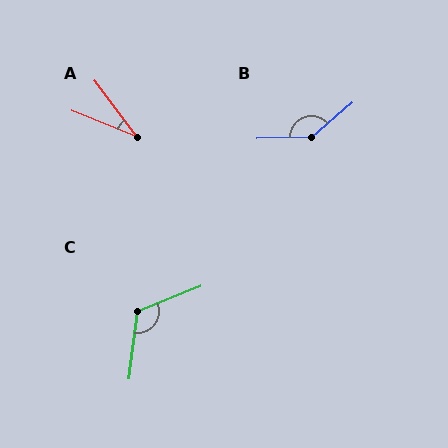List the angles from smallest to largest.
A (32°), C (119°), B (141°).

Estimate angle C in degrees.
Approximately 119 degrees.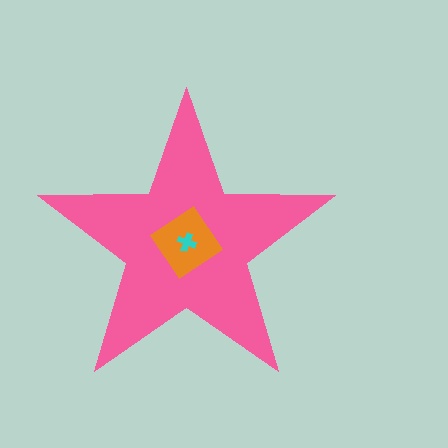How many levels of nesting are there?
3.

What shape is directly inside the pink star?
The orange diamond.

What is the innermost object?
The cyan cross.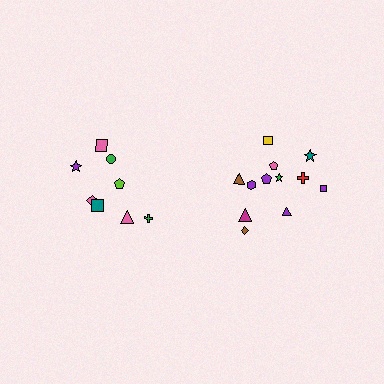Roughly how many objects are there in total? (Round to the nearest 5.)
Roughly 20 objects in total.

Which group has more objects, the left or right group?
The right group.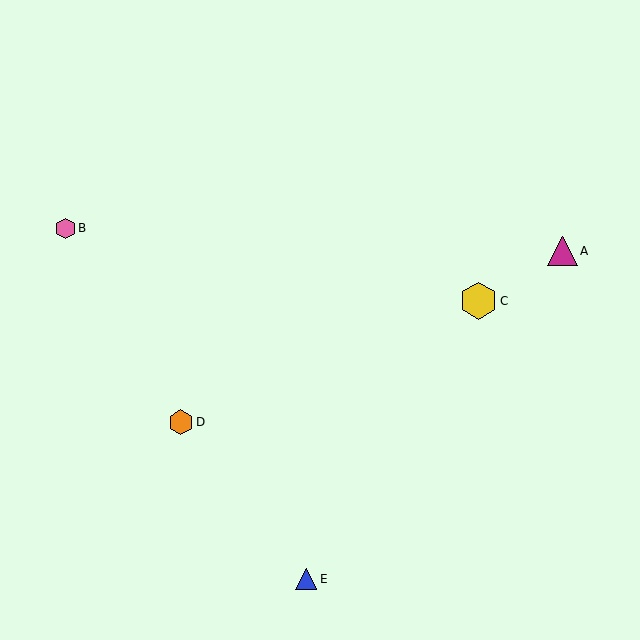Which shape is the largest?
The yellow hexagon (labeled C) is the largest.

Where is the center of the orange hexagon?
The center of the orange hexagon is at (181, 422).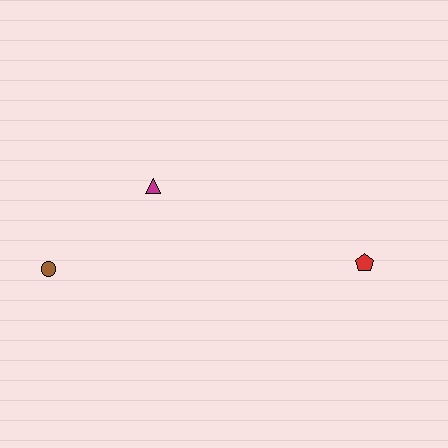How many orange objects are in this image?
There are no orange objects.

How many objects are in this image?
There are 3 objects.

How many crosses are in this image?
There are no crosses.